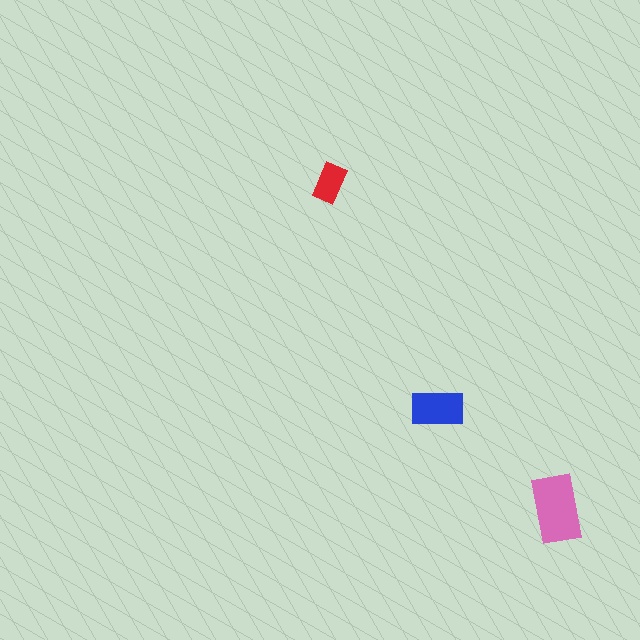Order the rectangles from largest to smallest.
the pink one, the blue one, the red one.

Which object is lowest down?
The pink rectangle is bottommost.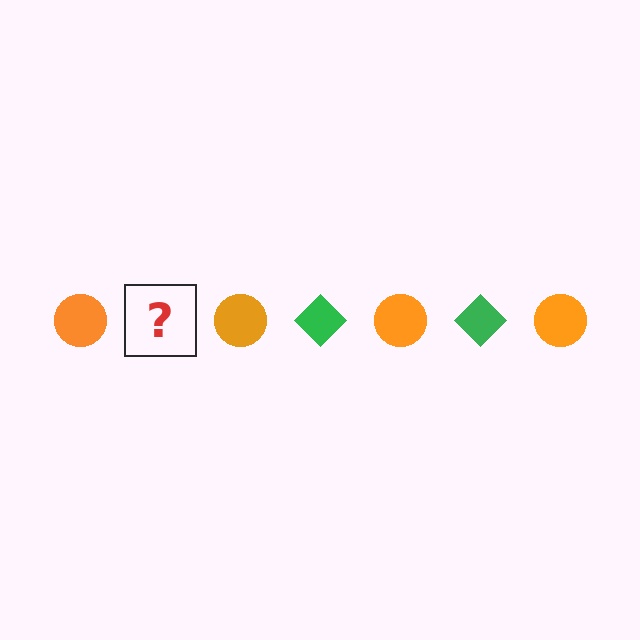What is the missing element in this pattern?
The missing element is a green diamond.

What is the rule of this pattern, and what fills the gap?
The rule is that the pattern alternates between orange circle and green diamond. The gap should be filled with a green diamond.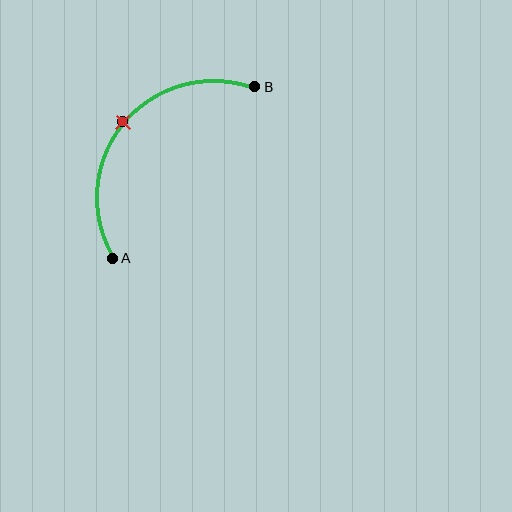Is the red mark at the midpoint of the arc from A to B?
Yes. The red mark lies on the arc at equal arc-length from both A and B — it is the arc midpoint.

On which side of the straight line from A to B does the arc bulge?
The arc bulges above and to the left of the straight line connecting A and B.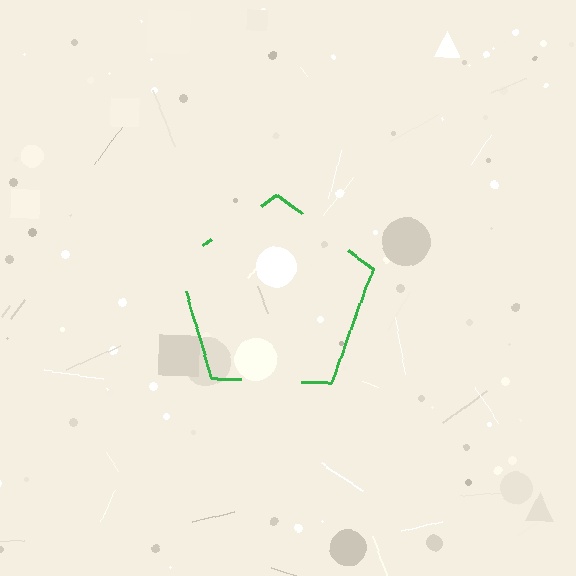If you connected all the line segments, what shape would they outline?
They would outline a pentagon.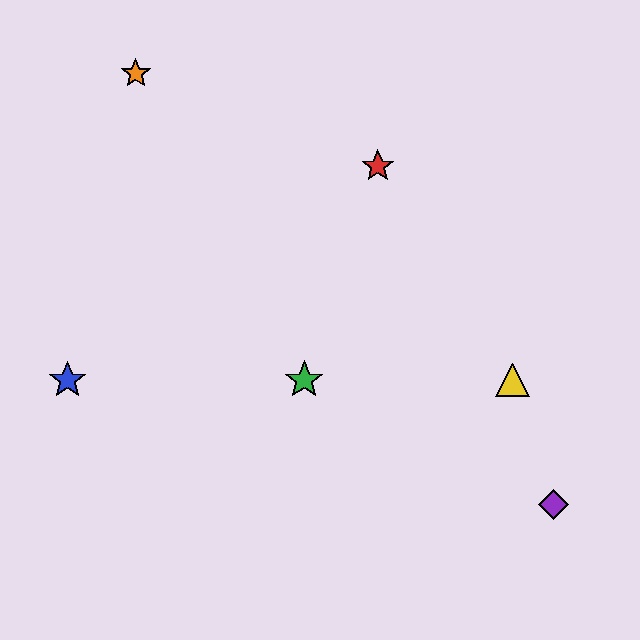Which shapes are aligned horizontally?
The blue star, the green star, the yellow triangle are aligned horizontally.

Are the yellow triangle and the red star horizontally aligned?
No, the yellow triangle is at y≈380 and the red star is at y≈166.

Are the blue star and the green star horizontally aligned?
Yes, both are at y≈380.